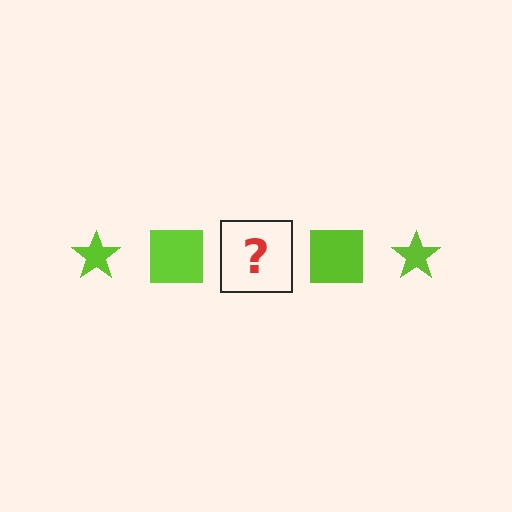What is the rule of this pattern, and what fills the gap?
The rule is that the pattern cycles through star, square shapes in lime. The gap should be filled with a lime star.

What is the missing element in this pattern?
The missing element is a lime star.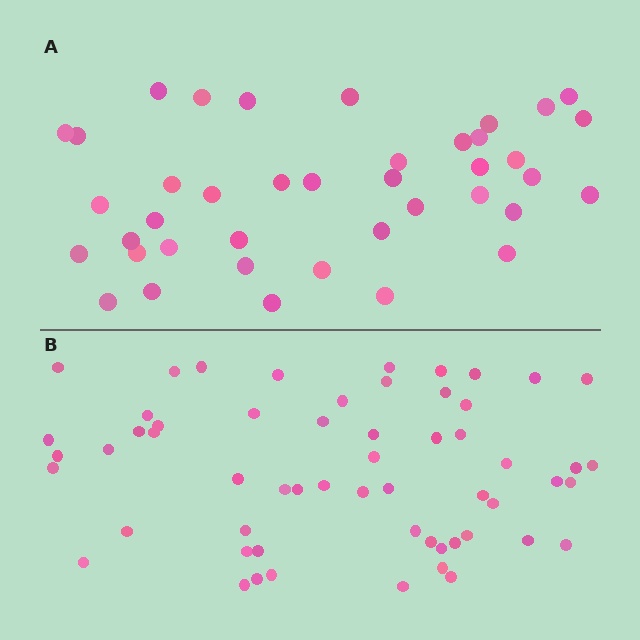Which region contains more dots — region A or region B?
Region B (the bottom region) has more dots.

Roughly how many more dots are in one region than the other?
Region B has approximately 20 more dots than region A.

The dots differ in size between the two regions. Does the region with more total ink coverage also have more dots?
No. Region A has more total ink coverage because its dots are larger, but region B actually contains more individual dots. Total area can be misleading — the number of items is what matters here.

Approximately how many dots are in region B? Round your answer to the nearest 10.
About 60 dots. (The exact count is 58, which rounds to 60.)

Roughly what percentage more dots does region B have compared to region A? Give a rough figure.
About 45% more.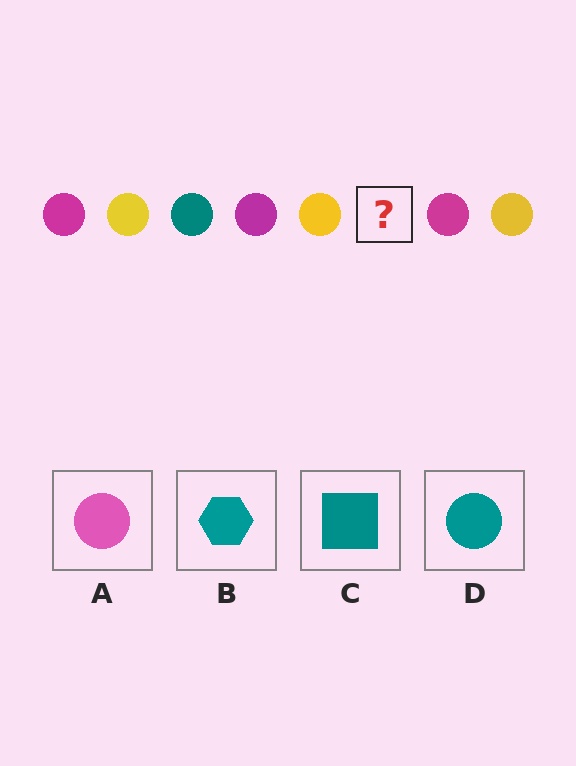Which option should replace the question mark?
Option D.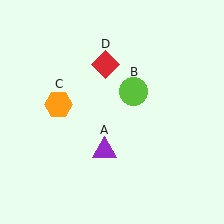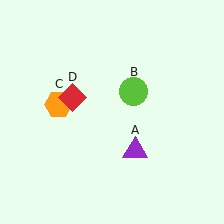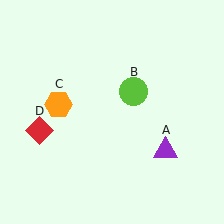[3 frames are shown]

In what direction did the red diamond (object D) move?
The red diamond (object D) moved down and to the left.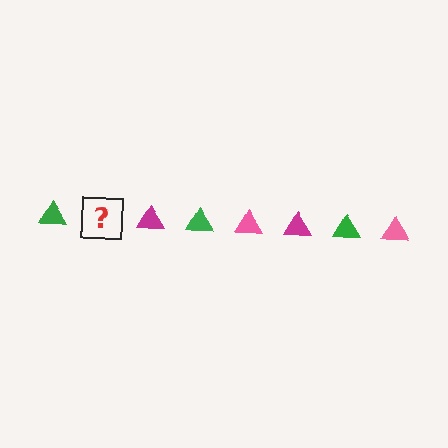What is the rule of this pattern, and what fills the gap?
The rule is that the pattern cycles through green, pink, magenta triangles. The gap should be filled with a pink triangle.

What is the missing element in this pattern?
The missing element is a pink triangle.